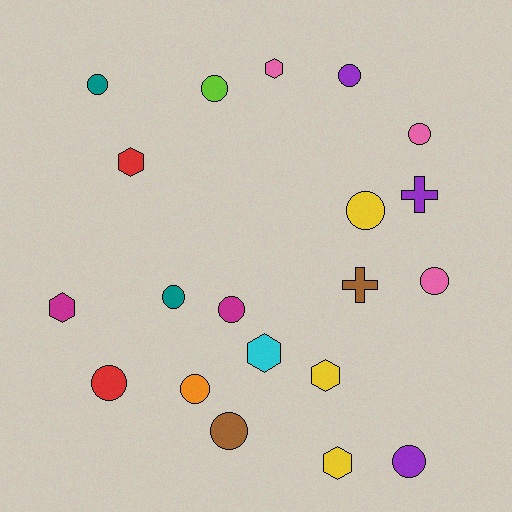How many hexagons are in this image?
There are 6 hexagons.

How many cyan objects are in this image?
There is 1 cyan object.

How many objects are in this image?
There are 20 objects.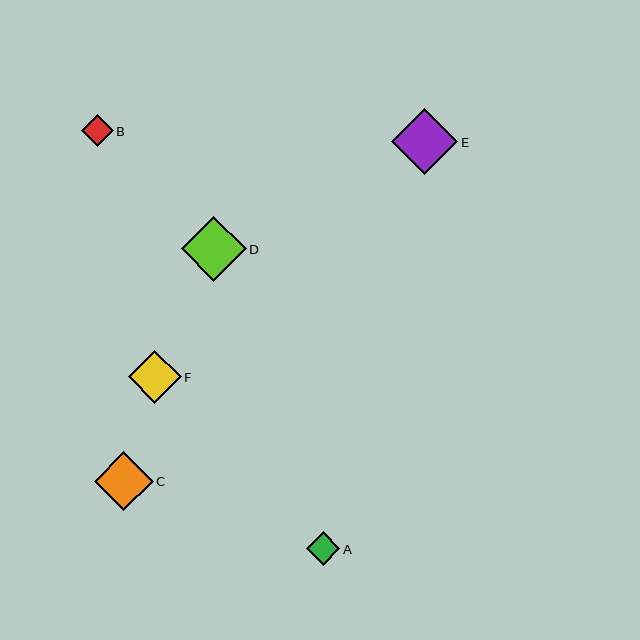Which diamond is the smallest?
Diamond B is the smallest with a size of approximately 31 pixels.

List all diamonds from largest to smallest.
From largest to smallest: E, D, C, F, A, B.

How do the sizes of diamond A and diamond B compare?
Diamond A and diamond B are approximately the same size.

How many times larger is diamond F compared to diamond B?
Diamond F is approximately 1.7 times the size of diamond B.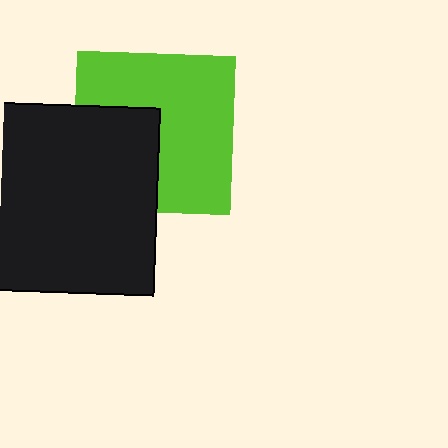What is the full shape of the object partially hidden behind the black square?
The partially hidden object is a lime square.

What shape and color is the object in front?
The object in front is a black square.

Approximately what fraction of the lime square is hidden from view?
Roughly 36% of the lime square is hidden behind the black square.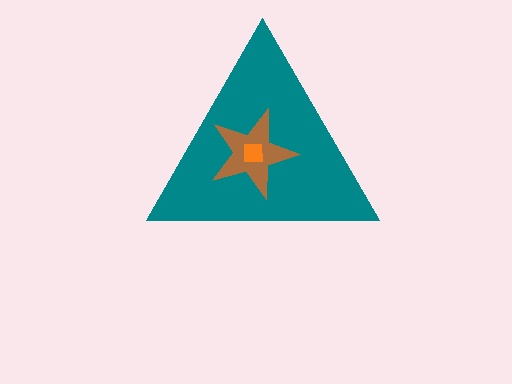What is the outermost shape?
The teal triangle.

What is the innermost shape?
The orange square.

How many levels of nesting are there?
3.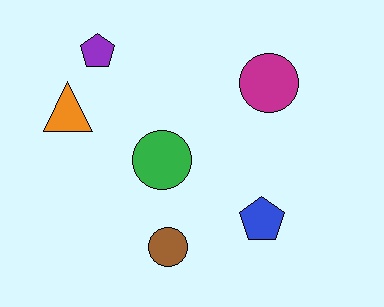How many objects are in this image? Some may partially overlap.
There are 6 objects.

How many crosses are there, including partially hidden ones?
There are no crosses.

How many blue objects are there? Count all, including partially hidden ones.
There is 1 blue object.